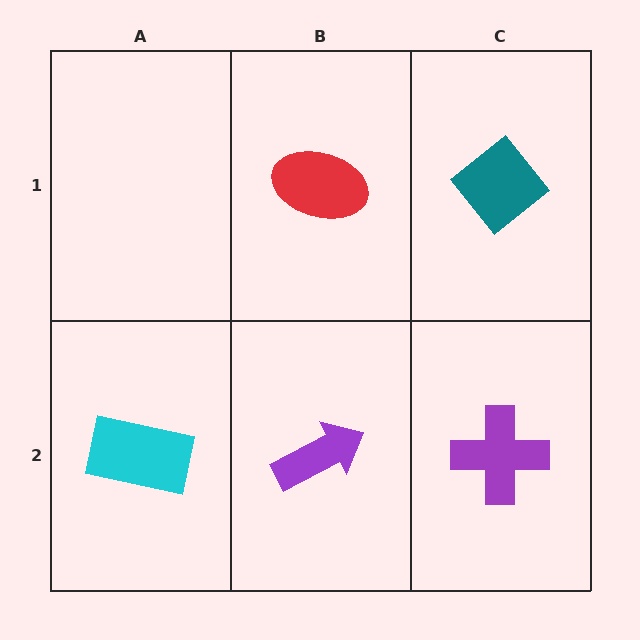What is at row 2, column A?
A cyan rectangle.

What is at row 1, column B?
A red ellipse.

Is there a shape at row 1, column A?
No, that cell is empty.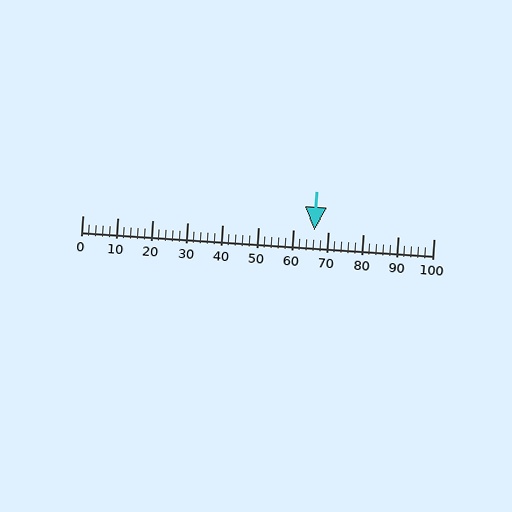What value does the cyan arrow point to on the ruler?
The cyan arrow points to approximately 66.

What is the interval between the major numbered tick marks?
The major tick marks are spaced 10 units apart.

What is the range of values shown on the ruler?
The ruler shows values from 0 to 100.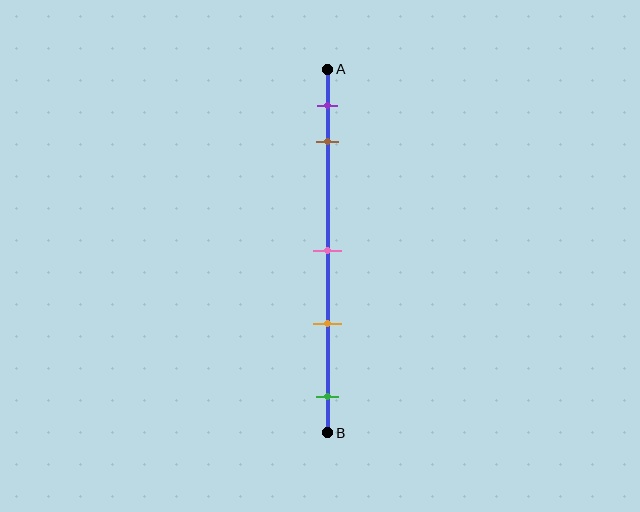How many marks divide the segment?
There are 5 marks dividing the segment.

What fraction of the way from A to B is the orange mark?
The orange mark is approximately 70% (0.7) of the way from A to B.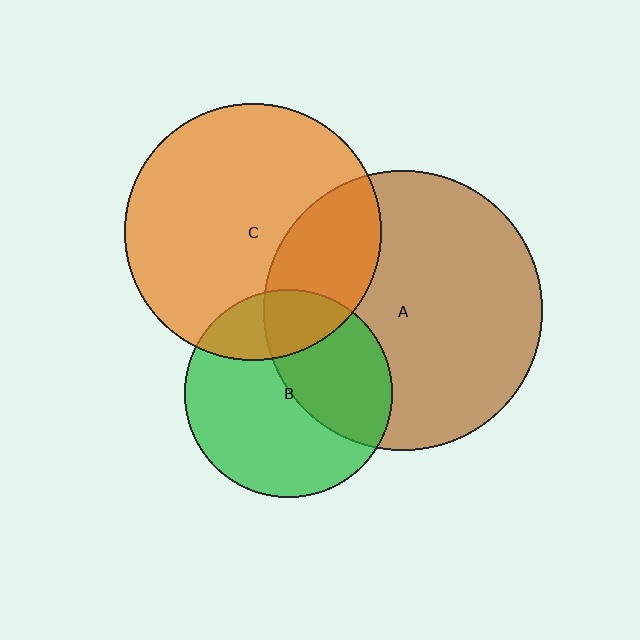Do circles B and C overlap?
Yes.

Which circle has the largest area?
Circle A (brown).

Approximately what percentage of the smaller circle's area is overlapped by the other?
Approximately 20%.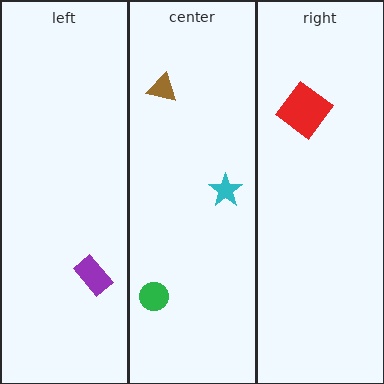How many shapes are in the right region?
1.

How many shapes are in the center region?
3.